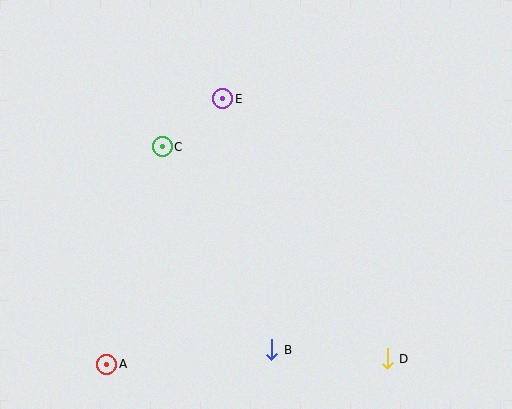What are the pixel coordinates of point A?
Point A is at (107, 364).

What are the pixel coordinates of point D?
Point D is at (387, 359).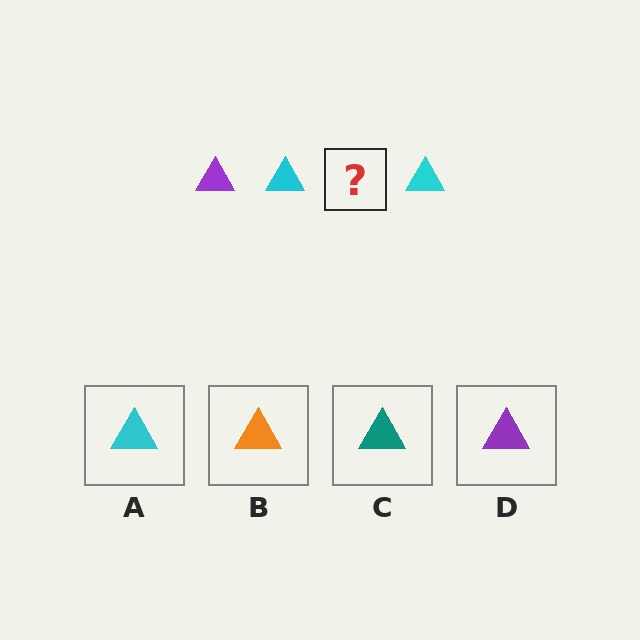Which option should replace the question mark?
Option D.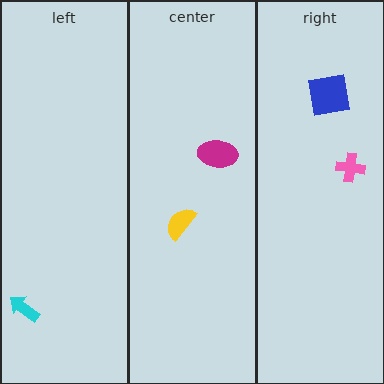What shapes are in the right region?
The pink cross, the blue square.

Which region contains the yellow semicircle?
The center region.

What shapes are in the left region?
The cyan arrow.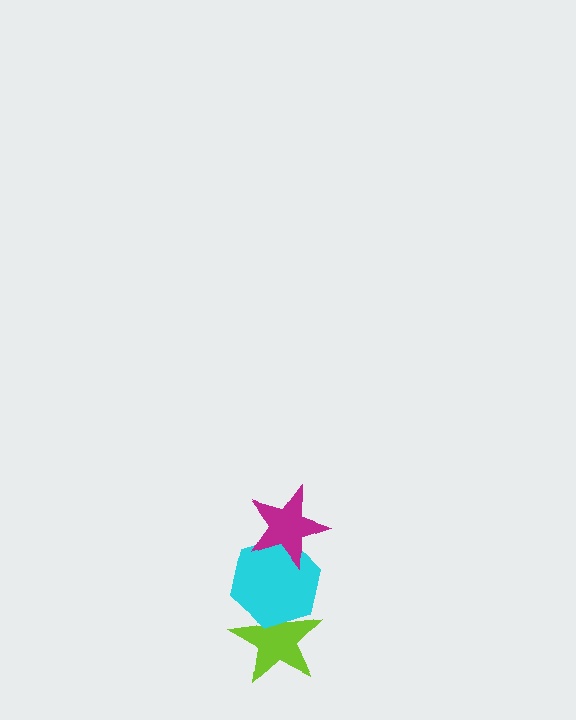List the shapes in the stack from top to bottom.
From top to bottom: the magenta star, the cyan hexagon, the lime star.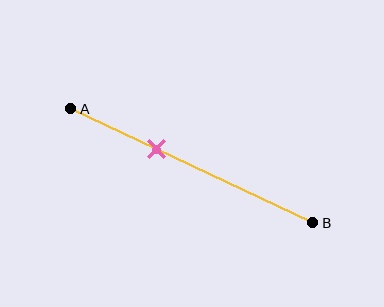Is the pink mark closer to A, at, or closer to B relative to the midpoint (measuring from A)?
The pink mark is closer to point A than the midpoint of segment AB.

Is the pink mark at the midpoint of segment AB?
No, the mark is at about 35% from A, not at the 50% midpoint.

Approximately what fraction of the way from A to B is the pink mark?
The pink mark is approximately 35% of the way from A to B.